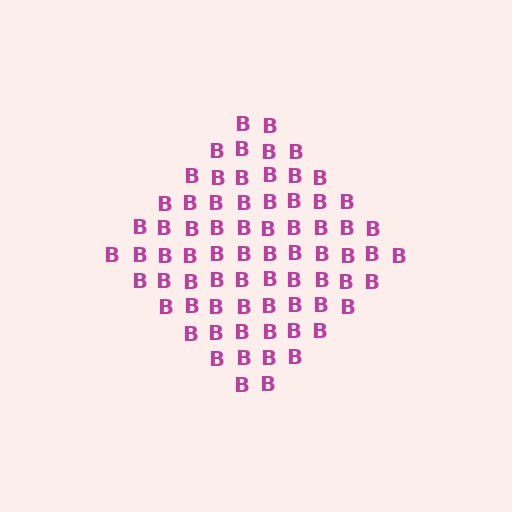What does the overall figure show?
The overall figure shows a diamond.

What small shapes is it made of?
It is made of small letter B's.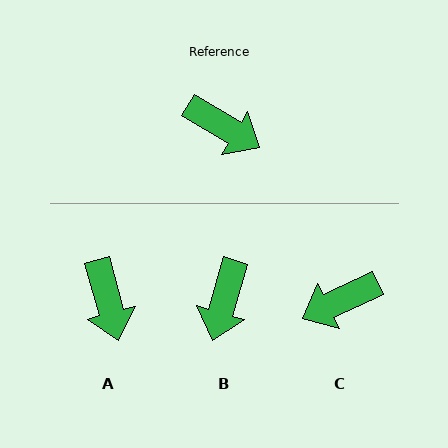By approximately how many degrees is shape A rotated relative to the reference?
Approximately 44 degrees clockwise.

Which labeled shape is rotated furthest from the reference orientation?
C, about 124 degrees away.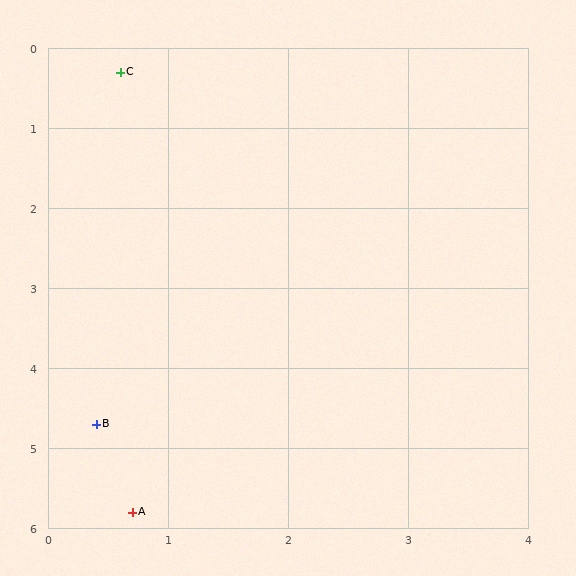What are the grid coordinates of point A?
Point A is at approximately (0.7, 5.8).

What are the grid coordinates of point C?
Point C is at approximately (0.6, 0.3).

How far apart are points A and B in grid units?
Points A and B are about 1.1 grid units apart.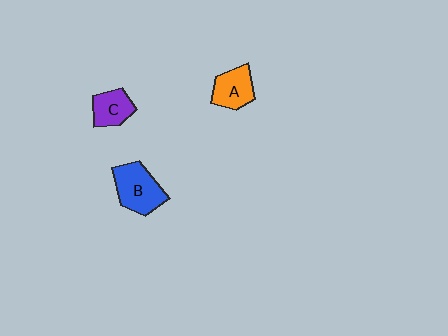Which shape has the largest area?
Shape B (blue).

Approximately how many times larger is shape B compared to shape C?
Approximately 1.5 times.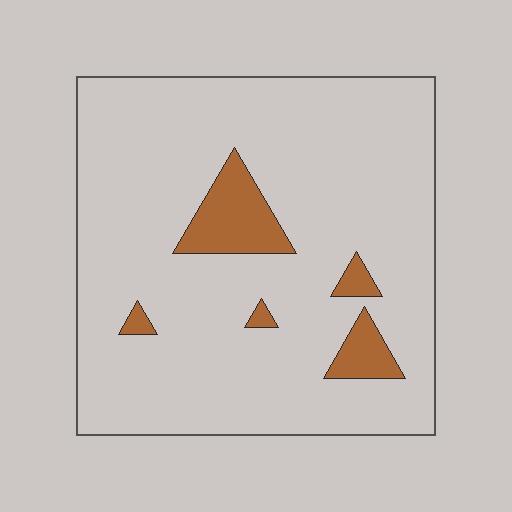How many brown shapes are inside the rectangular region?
5.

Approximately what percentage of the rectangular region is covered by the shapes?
Approximately 10%.